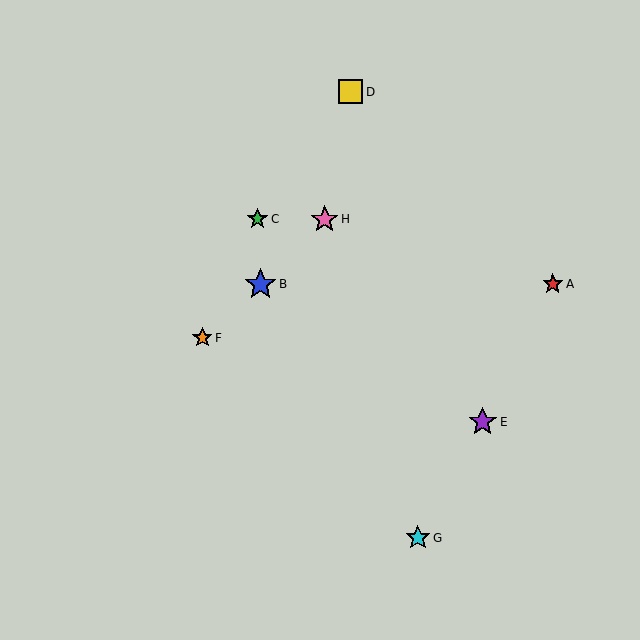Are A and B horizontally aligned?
Yes, both are at y≈284.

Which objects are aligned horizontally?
Objects A, B are aligned horizontally.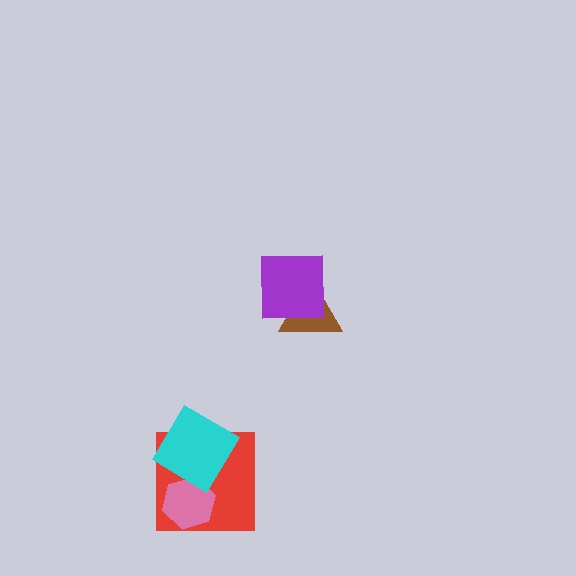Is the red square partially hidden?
Yes, it is partially covered by another shape.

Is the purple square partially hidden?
No, no other shape covers it.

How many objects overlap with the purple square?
1 object overlaps with the purple square.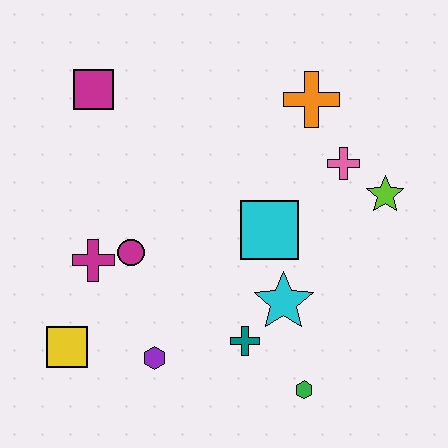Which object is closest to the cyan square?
The cyan star is closest to the cyan square.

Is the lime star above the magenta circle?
Yes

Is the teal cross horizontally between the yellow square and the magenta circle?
No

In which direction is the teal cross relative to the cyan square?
The teal cross is below the cyan square.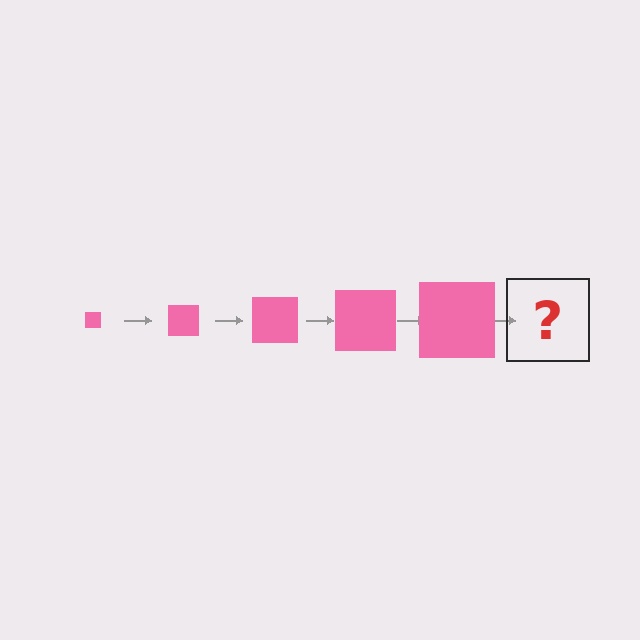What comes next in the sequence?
The next element should be a pink square, larger than the previous one.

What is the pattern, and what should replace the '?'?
The pattern is that the square gets progressively larger each step. The '?' should be a pink square, larger than the previous one.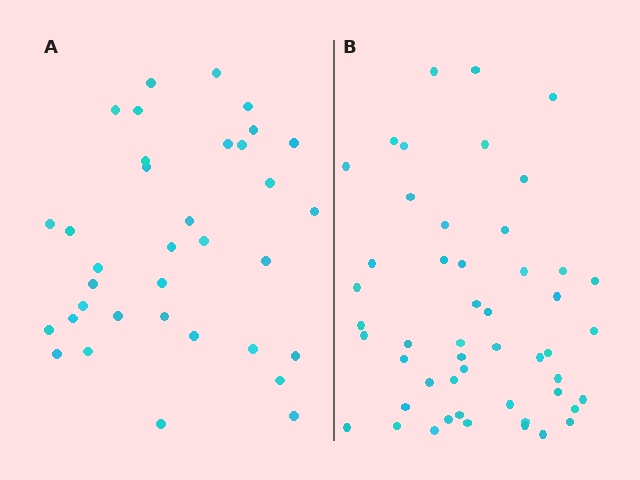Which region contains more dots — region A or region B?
Region B (the right region) has more dots.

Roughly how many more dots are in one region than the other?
Region B has approximately 15 more dots than region A.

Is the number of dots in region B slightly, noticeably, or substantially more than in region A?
Region B has noticeably more, but not dramatically so. The ratio is roughly 1.4 to 1.